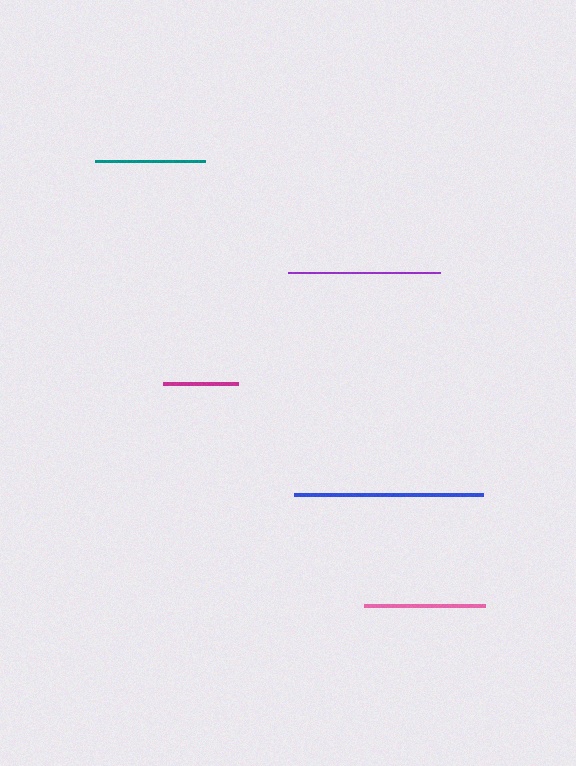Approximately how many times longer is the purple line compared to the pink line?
The purple line is approximately 1.3 times the length of the pink line.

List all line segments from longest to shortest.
From longest to shortest: blue, purple, pink, teal, magenta.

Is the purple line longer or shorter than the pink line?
The purple line is longer than the pink line.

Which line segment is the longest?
The blue line is the longest at approximately 188 pixels.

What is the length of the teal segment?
The teal segment is approximately 110 pixels long.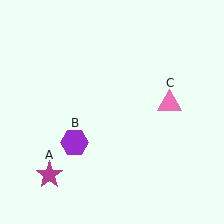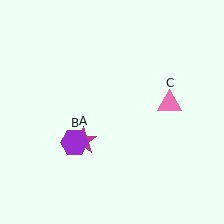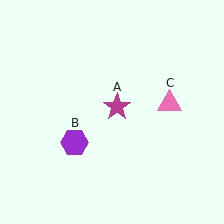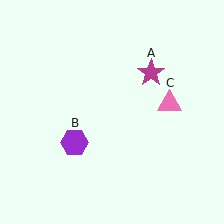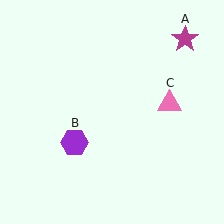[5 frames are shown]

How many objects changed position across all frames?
1 object changed position: magenta star (object A).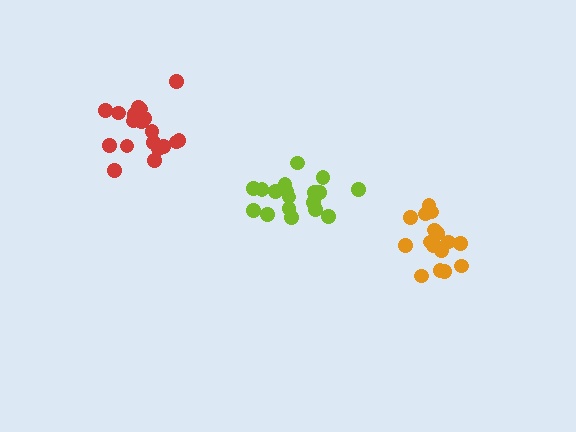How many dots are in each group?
Group 1: 18 dots, Group 2: 20 dots, Group 3: 18 dots (56 total).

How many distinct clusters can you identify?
There are 3 distinct clusters.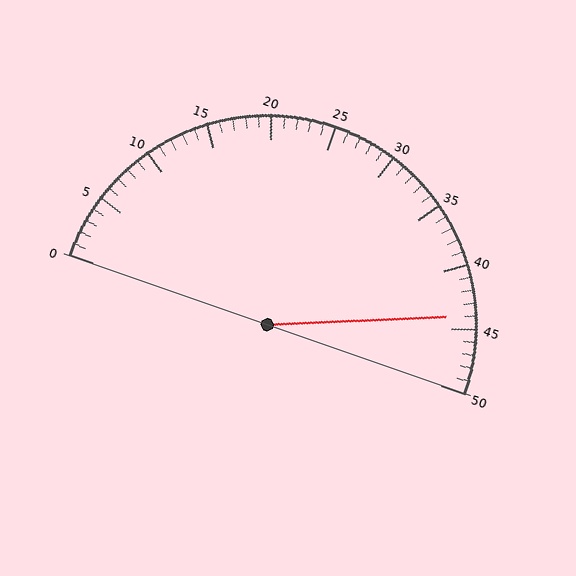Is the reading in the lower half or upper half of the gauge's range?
The reading is in the upper half of the range (0 to 50).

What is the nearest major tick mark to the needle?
The nearest major tick mark is 45.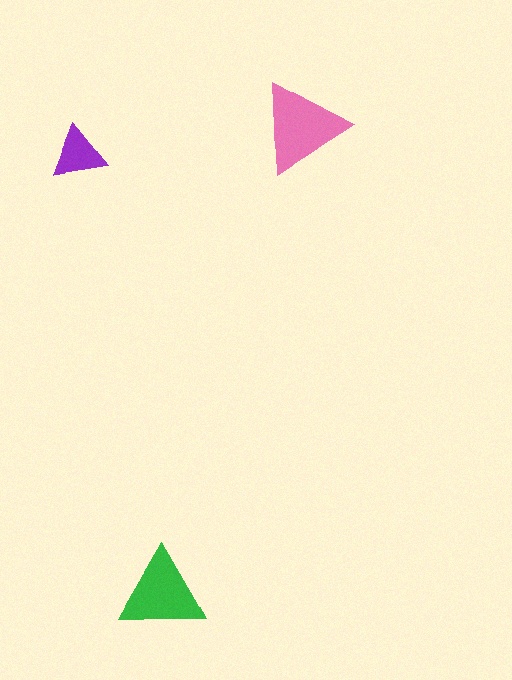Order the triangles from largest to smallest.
the pink one, the green one, the purple one.